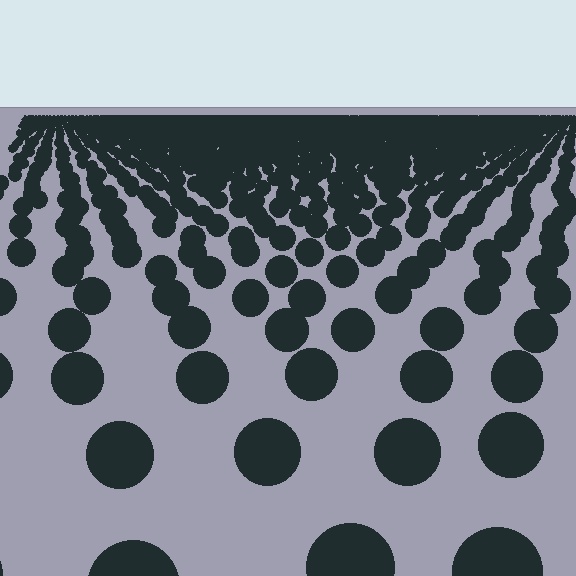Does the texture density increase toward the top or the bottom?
Density increases toward the top.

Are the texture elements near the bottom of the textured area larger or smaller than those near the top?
Larger. Near the bottom, elements are closer to the viewer and appear at a bigger on-screen size.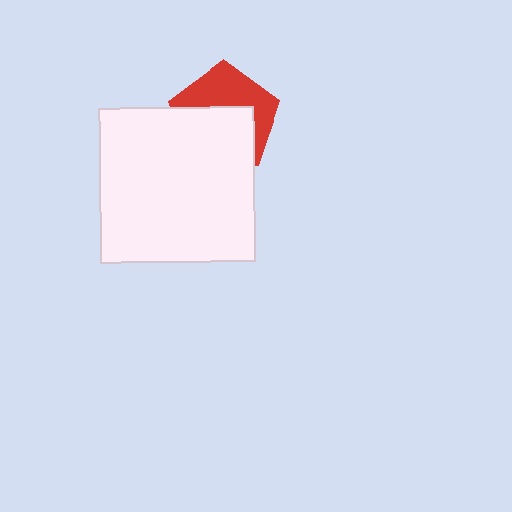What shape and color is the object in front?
The object in front is a white square.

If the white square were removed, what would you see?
You would see the complete red pentagon.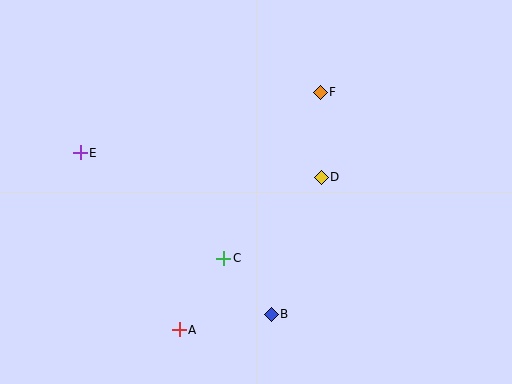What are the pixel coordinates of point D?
Point D is at (321, 177).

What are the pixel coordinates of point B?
Point B is at (271, 314).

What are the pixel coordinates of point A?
Point A is at (179, 330).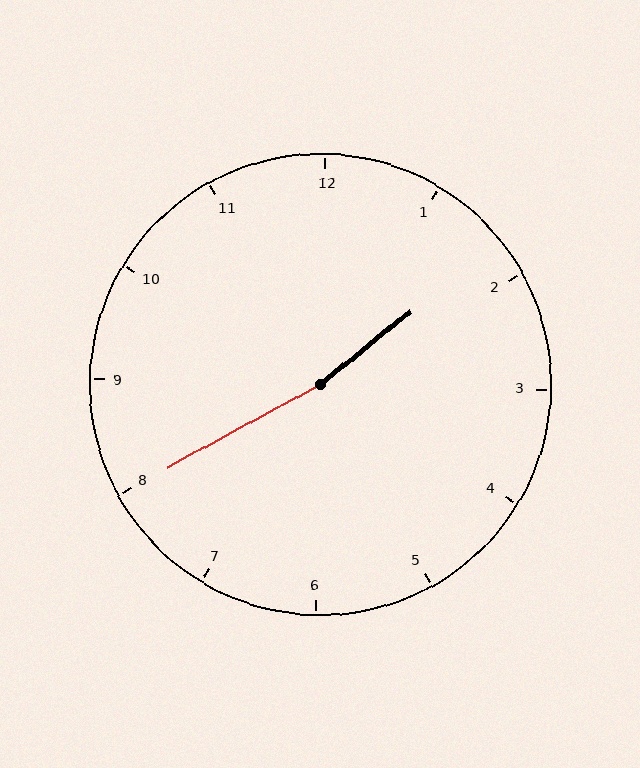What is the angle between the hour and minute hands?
Approximately 170 degrees.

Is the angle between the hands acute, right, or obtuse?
It is obtuse.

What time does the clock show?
1:40.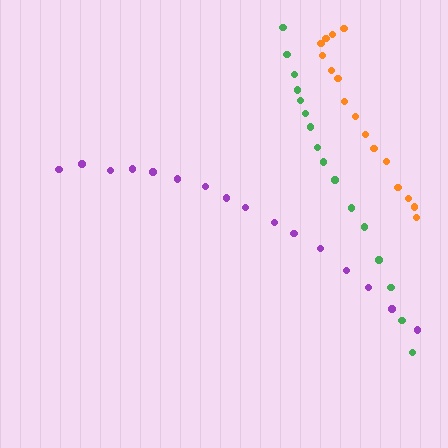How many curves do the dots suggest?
There are 3 distinct paths.